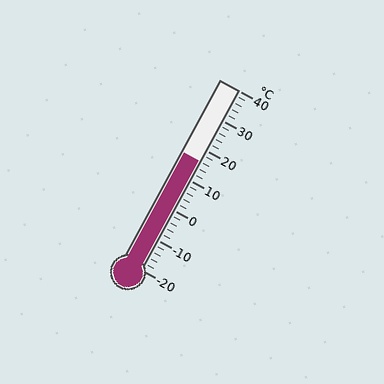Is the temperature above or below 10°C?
The temperature is above 10°C.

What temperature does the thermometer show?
The thermometer shows approximately 16°C.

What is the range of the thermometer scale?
The thermometer scale ranges from -20°C to 40°C.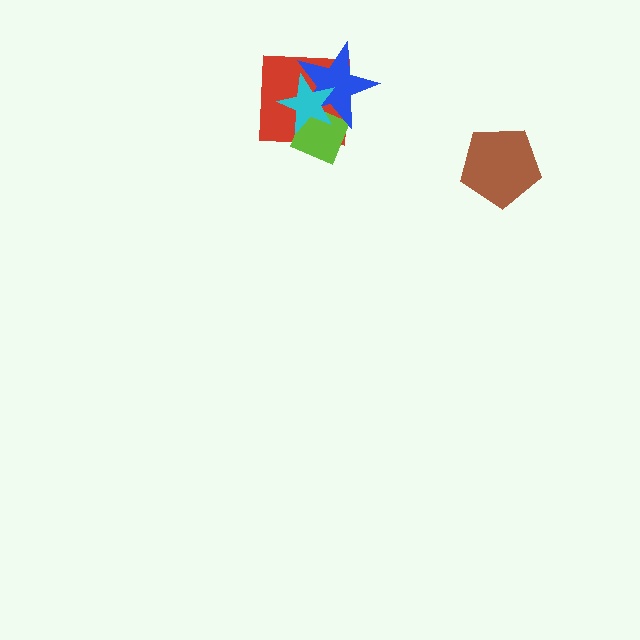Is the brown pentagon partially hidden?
No, no other shape covers it.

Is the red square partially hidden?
Yes, it is partially covered by another shape.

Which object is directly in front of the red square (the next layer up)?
The lime diamond is directly in front of the red square.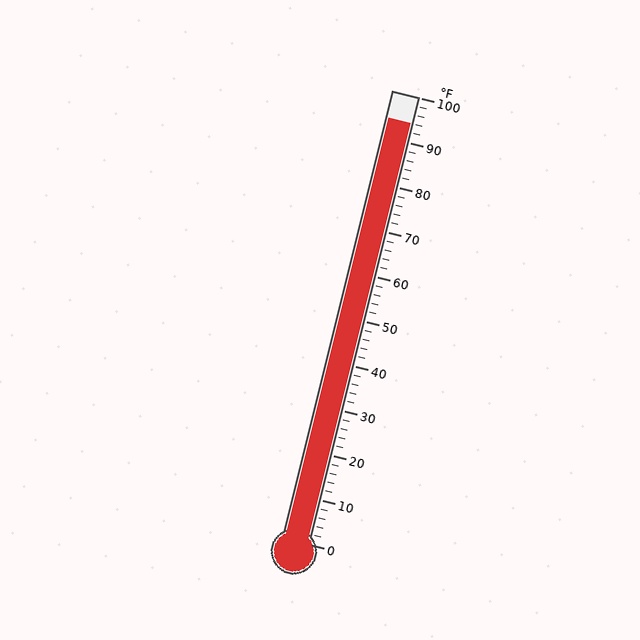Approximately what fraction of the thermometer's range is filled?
The thermometer is filled to approximately 95% of its range.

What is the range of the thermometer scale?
The thermometer scale ranges from 0°F to 100°F.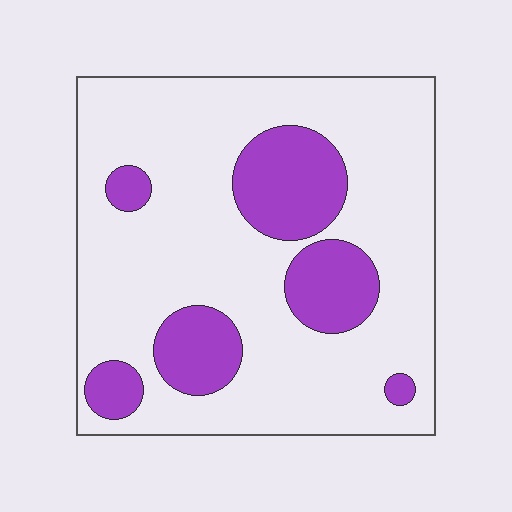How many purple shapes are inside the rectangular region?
6.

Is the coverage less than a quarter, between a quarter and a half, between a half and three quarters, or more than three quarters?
Less than a quarter.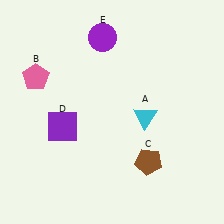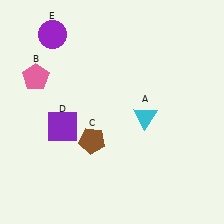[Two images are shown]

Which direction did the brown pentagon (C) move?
The brown pentagon (C) moved left.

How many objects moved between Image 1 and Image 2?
2 objects moved between the two images.